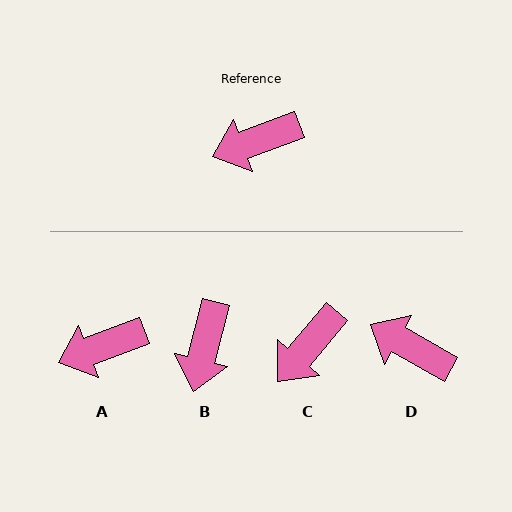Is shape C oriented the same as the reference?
No, it is off by about 29 degrees.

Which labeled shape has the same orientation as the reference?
A.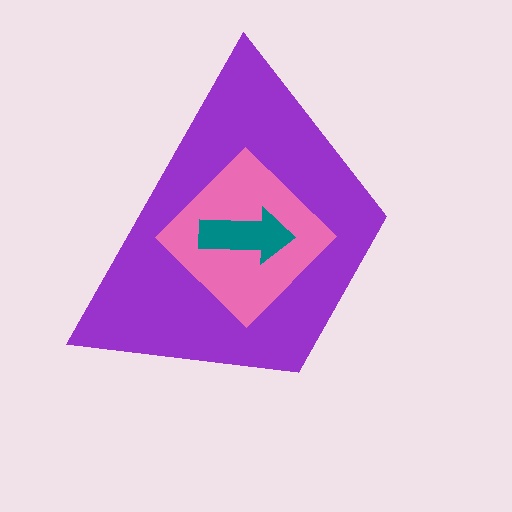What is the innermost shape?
The teal arrow.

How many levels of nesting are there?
3.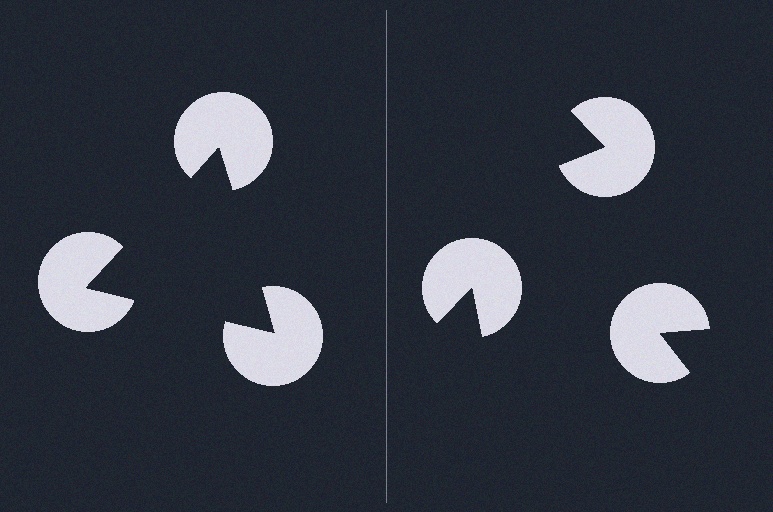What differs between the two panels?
The pac-man discs are positioned identically on both sides; only the wedge orientations differ. On the left they align to a triangle; on the right they are misaligned.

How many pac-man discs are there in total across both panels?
6 — 3 on each side.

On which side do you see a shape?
An illusory triangle appears on the left side. On the right side the wedge cuts are rotated, so no coherent shape forms.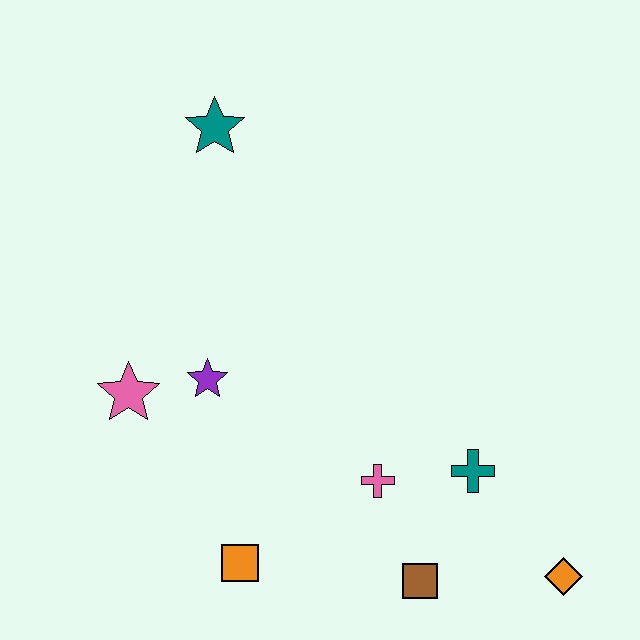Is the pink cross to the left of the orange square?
No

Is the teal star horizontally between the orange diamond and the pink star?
Yes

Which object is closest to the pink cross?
The teal cross is closest to the pink cross.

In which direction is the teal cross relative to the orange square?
The teal cross is to the right of the orange square.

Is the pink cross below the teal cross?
Yes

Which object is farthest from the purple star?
The orange diamond is farthest from the purple star.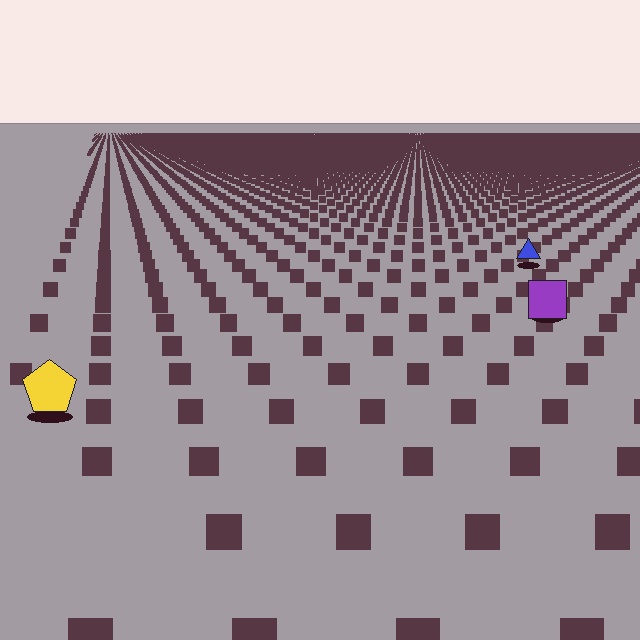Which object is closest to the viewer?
The yellow pentagon is closest. The texture marks near it are larger and more spread out.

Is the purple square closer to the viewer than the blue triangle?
Yes. The purple square is closer — you can tell from the texture gradient: the ground texture is coarser near it.